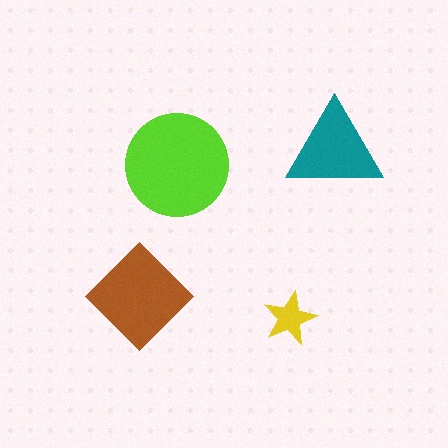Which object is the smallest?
The yellow star.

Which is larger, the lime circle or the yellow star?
The lime circle.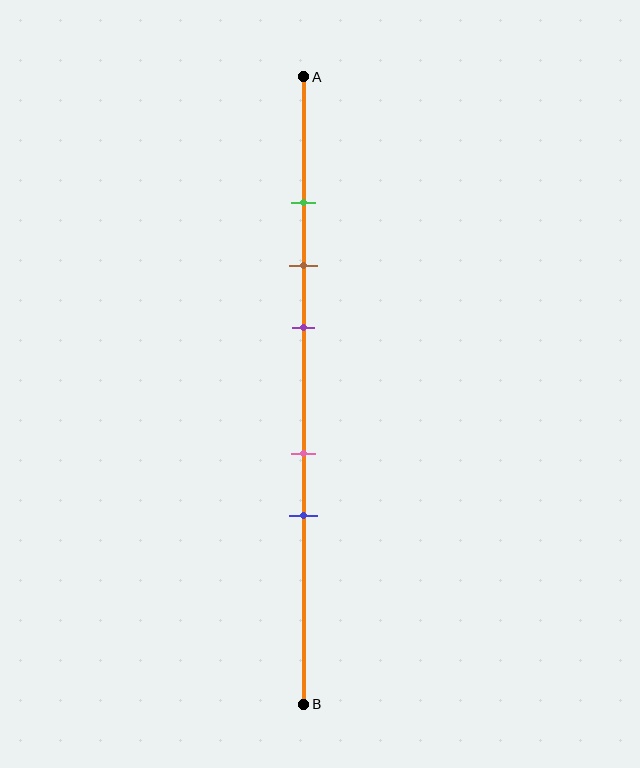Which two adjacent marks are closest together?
The green and brown marks are the closest adjacent pair.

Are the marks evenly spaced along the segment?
No, the marks are not evenly spaced.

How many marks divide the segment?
There are 5 marks dividing the segment.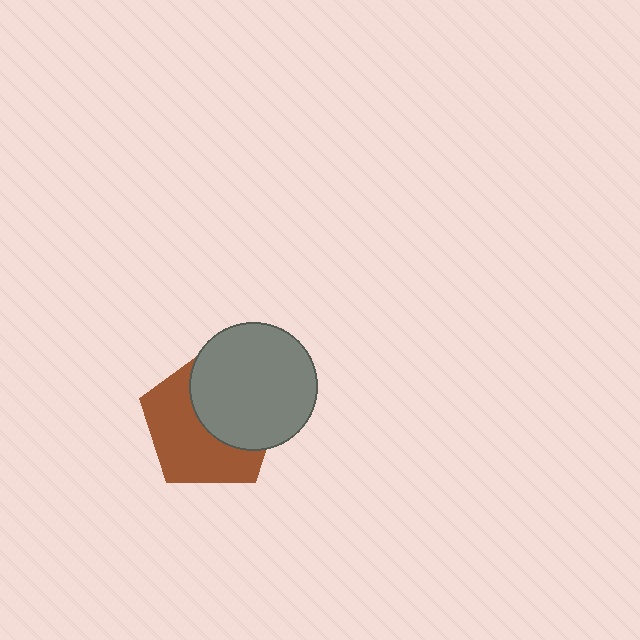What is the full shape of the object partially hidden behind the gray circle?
The partially hidden object is a brown pentagon.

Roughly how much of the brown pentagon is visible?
About half of it is visible (roughly 53%).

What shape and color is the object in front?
The object in front is a gray circle.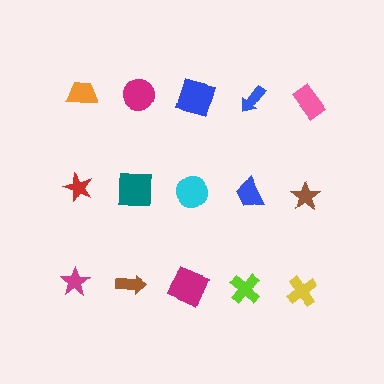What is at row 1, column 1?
An orange trapezoid.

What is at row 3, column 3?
A magenta square.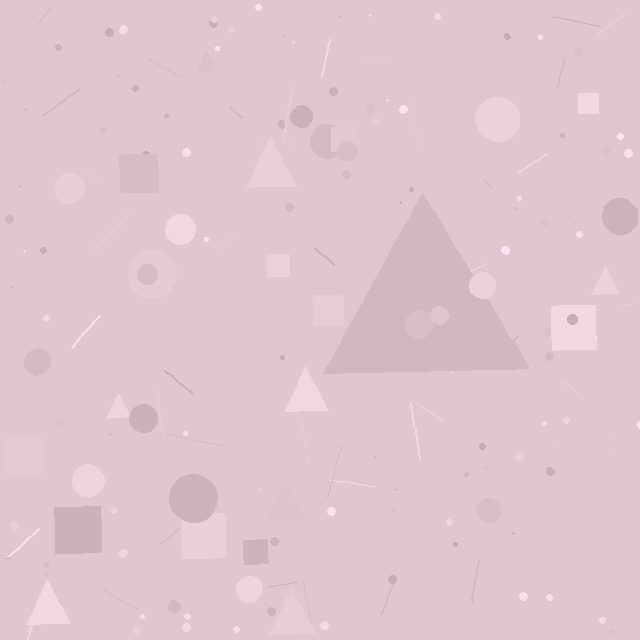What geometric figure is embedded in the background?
A triangle is embedded in the background.